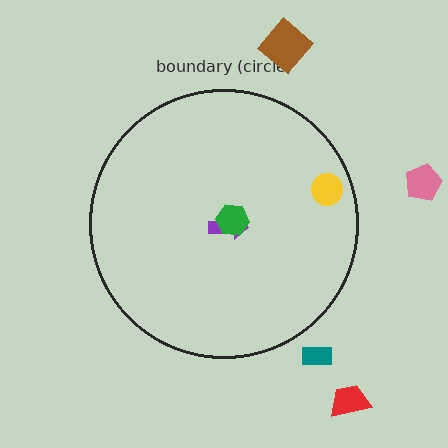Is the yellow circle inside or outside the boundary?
Inside.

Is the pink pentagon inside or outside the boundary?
Outside.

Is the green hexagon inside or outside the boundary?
Inside.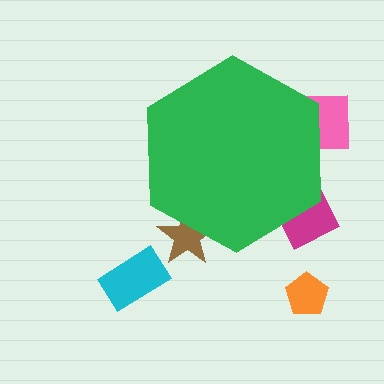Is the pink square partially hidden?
Yes, the pink square is partially hidden behind the green hexagon.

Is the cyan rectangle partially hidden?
No, the cyan rectangle is fully visible.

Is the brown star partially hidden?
Yes, the brown star is partially hidden behind the green hexagon.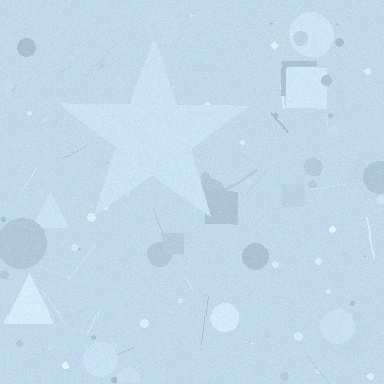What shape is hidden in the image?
A star is hidden in the image.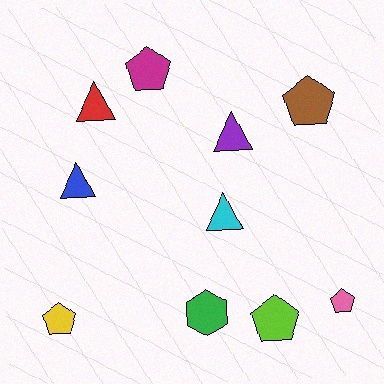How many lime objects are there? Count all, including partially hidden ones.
There is 1 lime object.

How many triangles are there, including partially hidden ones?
There are 4 triangles.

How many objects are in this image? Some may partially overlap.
There are 10 objects.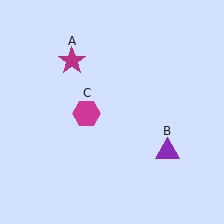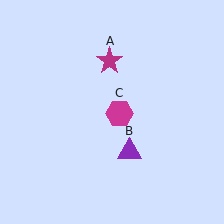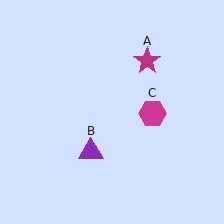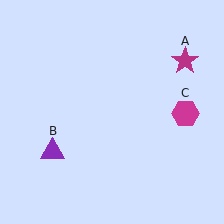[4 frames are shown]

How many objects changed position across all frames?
3 objects changed position: magenta star (object A), purple triangle (object B), magenta hexagon (object C).